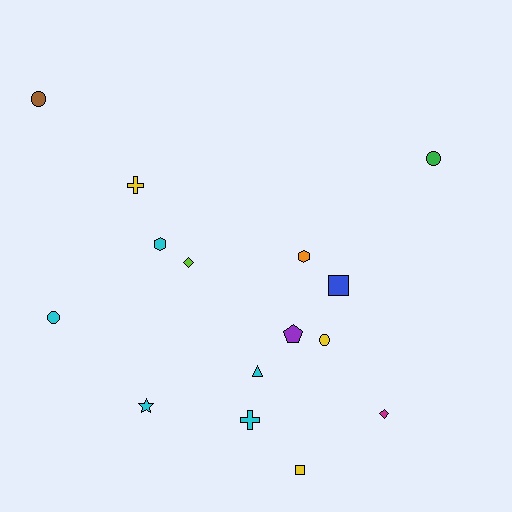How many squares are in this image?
There are 2 squares.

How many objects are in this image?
There are 15 objects.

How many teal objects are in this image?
There are no teal objects.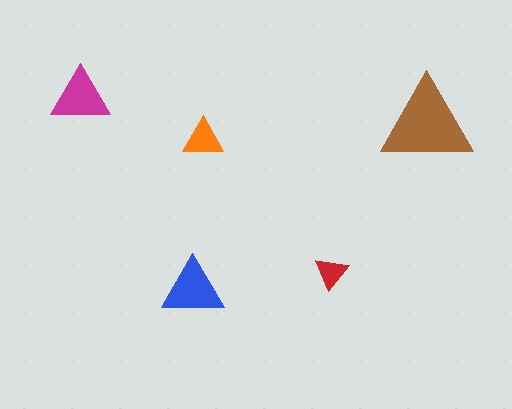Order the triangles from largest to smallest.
the brown one, the blue one, the magenta one, the orange one, the red one.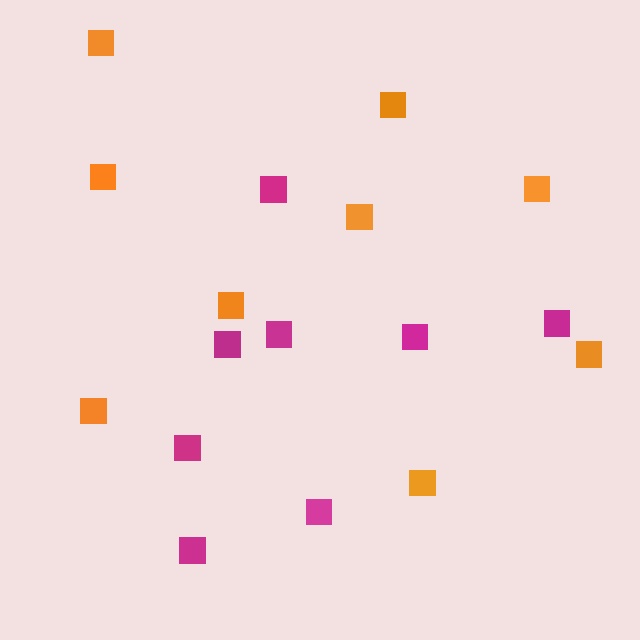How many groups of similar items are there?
There are 2 groups: one group of magenta squares (8) and one group of orange squares (9).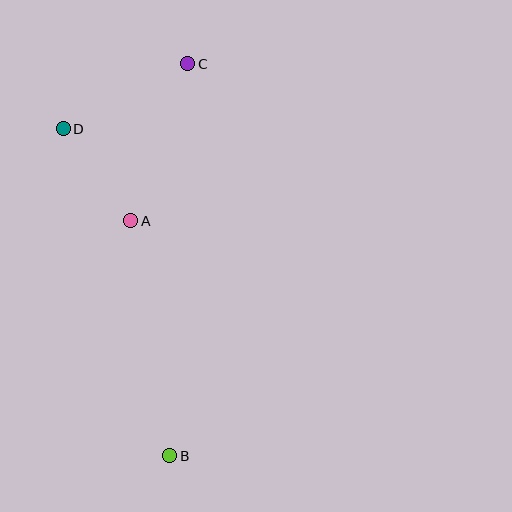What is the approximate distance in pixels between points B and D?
The distance between B and D is approximately 344 pixels.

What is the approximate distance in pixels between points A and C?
The distance between A and C is approximately 167 pixels.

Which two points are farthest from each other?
Points B and C are farthest from each other.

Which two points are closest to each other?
Points A and D are closest to each other.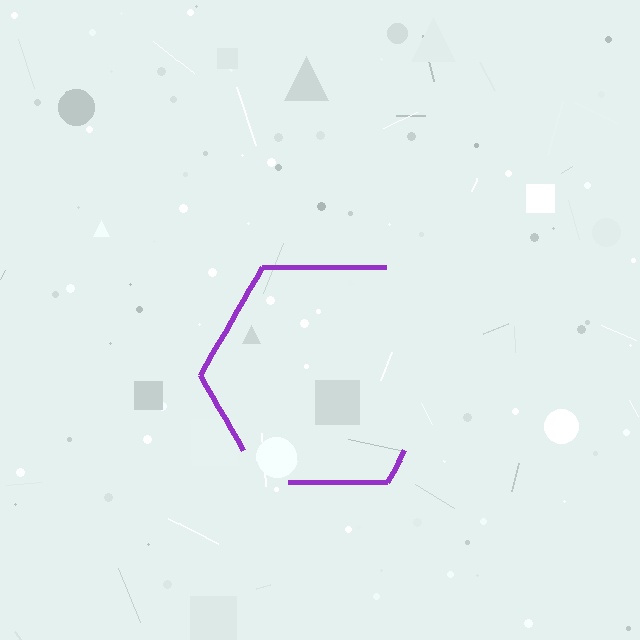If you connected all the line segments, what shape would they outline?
They would outline a hexagon.